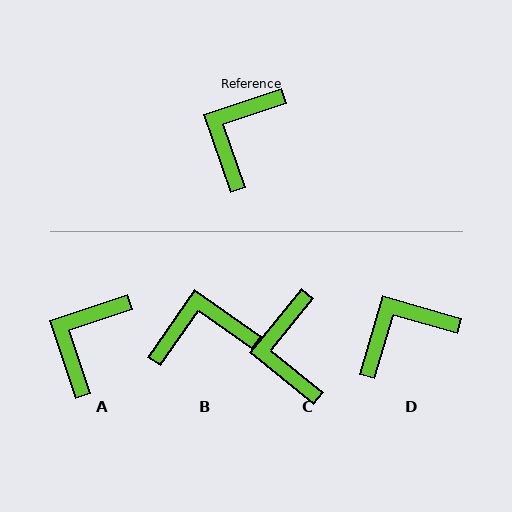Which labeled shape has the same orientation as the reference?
A.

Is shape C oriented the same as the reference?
No, it is off by about 33 degrees.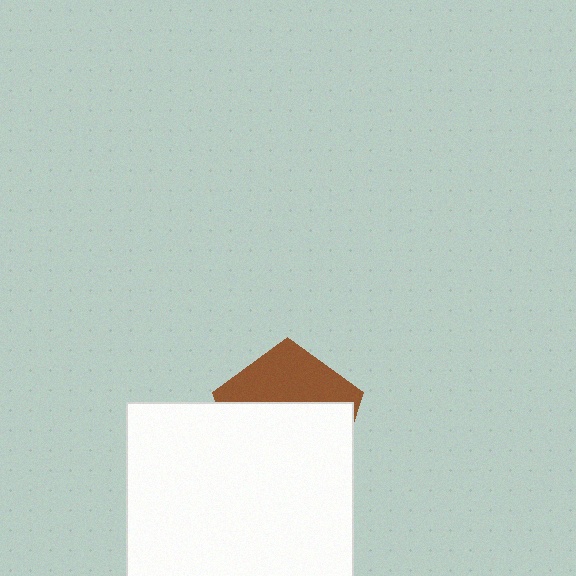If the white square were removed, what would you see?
You would see the complete brown pentagon.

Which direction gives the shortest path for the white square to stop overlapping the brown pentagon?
Moving down gives the shortest separation.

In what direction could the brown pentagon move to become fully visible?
The brown pentagon could move up. That would shift it out from behind the white square entirely.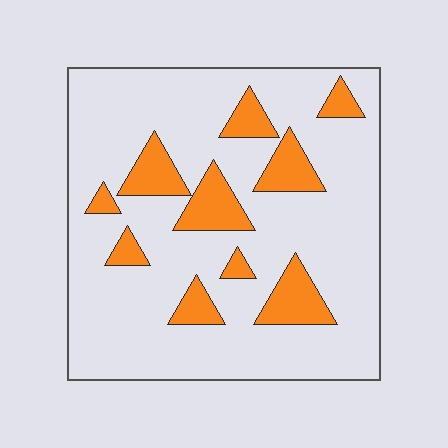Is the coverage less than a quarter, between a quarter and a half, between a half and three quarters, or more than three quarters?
Less than a quarter.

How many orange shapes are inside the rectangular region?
10.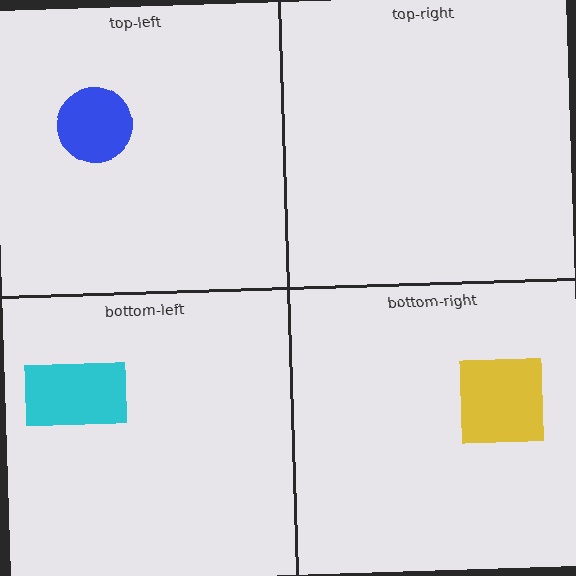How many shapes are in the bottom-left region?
1.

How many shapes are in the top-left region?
1.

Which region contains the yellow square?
The bottom-right region.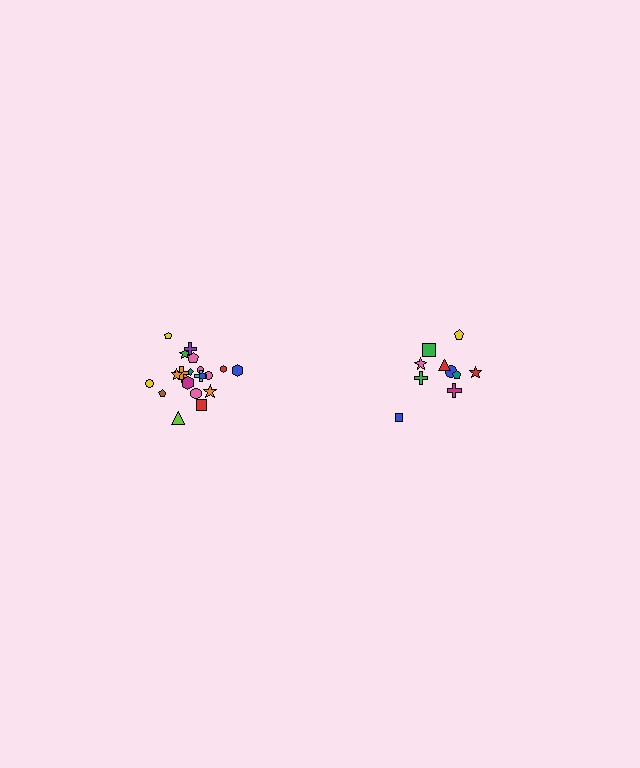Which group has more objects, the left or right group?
The left group.